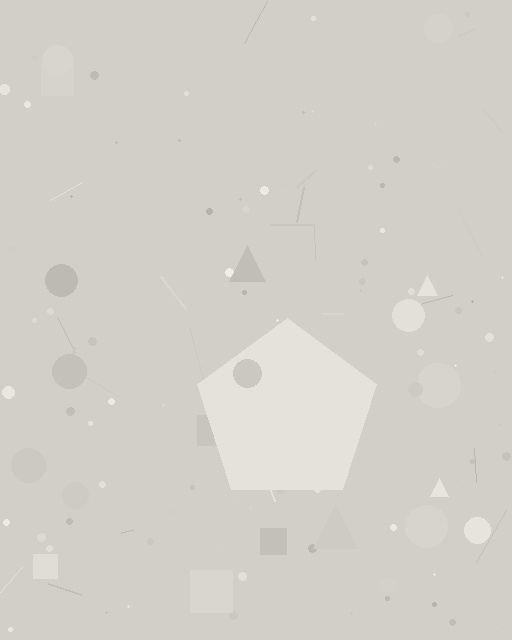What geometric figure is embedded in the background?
A pentagon is embedded in the background.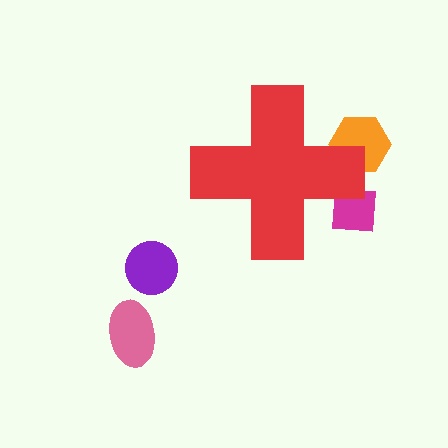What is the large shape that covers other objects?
A red cross.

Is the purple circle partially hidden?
No, the purple circle is fully visible.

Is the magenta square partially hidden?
Yes, the magenta square is partially hidden behind the red cross.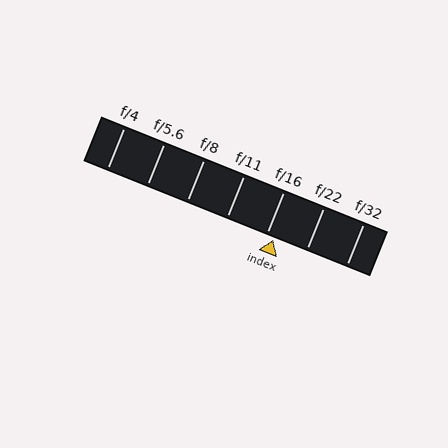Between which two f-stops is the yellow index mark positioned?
The index mark is between f/16 and f/22.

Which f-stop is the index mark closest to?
The index mark is closest to f/16.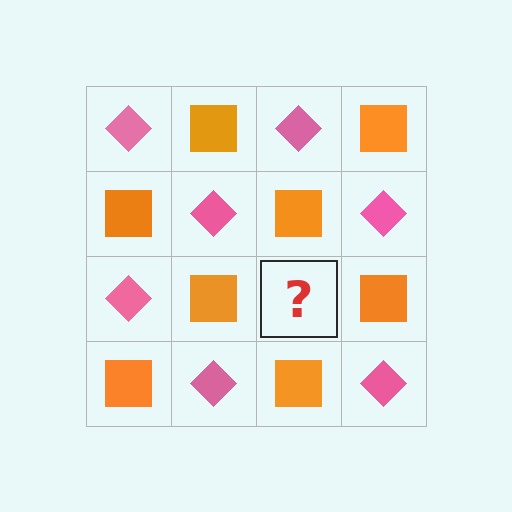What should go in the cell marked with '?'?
The missing cell should contain a pink diamond.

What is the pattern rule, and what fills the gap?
The rule is that it alternates pink diamond and orange square in a checkerboard pattern. The gap should be filled with a pink diamond.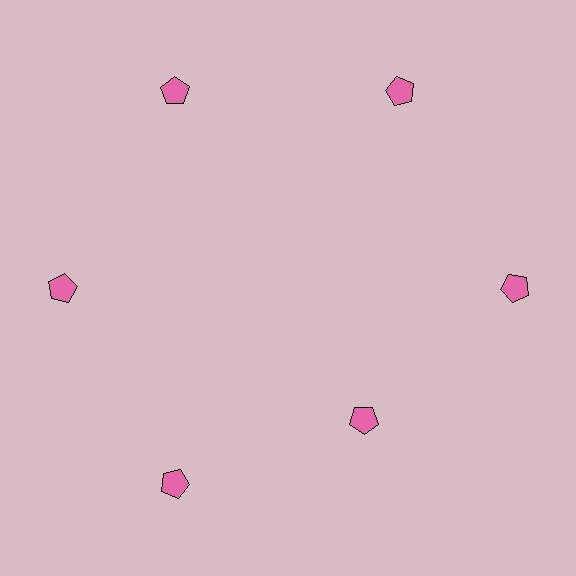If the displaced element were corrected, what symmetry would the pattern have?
It would have 6-fold rotational symmetry — the pattern would map onto itself every 60 degrees.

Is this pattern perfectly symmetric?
No. The 6 pink pentagons are arranged in a ring, but one element near the 5 o'clock position is pulled inward toward the center, breaking the 6-fold rotational symmetry.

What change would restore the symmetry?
The symmetry would be restored by moving it outward, back onto the ring so that all 6 pentagons sit at equal angles and equal distance from the center.